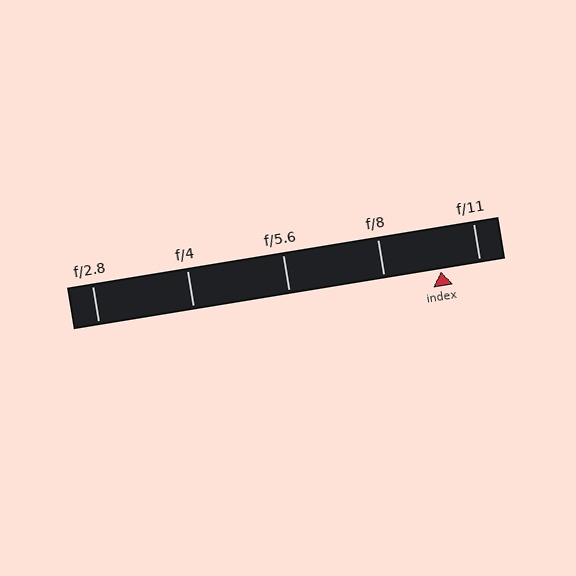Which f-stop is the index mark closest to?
The index mark is closest to f/11.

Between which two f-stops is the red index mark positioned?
The index mark is between f/8 and f/11.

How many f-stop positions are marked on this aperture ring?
There are 5 f-stop positions marked.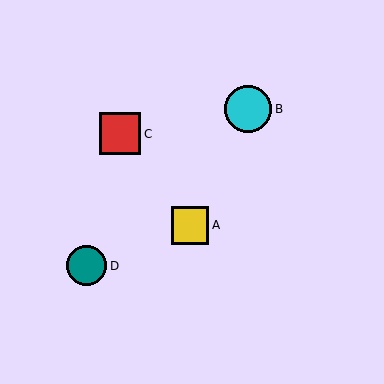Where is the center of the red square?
The center of the red square is at (120, 134).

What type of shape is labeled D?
Shape D is a teal circle.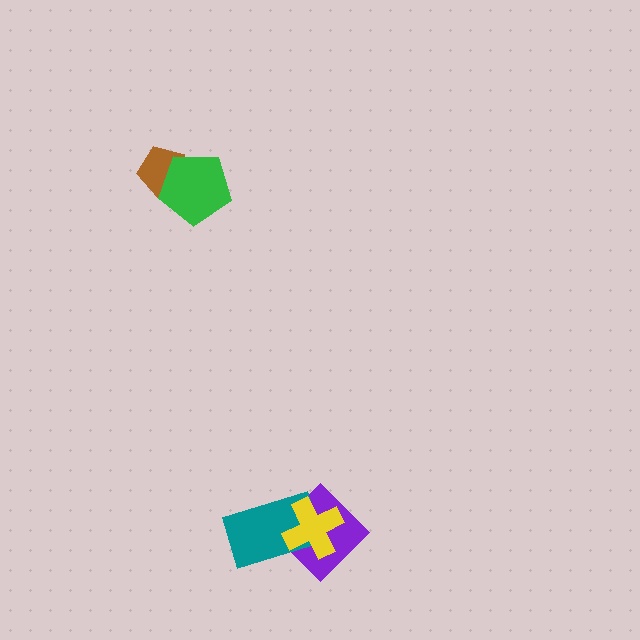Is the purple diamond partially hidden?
Yes, it is partially covered by another shape.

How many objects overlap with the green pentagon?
1 object overlaps with the green pentagon.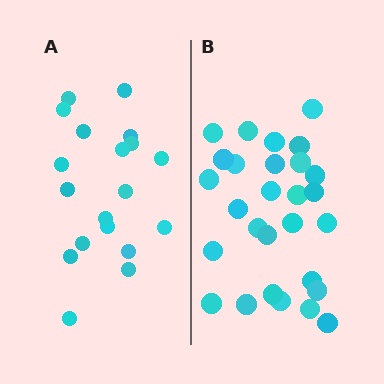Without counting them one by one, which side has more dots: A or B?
Region B (the right region) has more dots.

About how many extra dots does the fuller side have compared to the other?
Region B has roughly 8 or so more dots than region A.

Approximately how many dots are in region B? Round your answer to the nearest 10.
About 30 dots. (The exact count is 28, which rounds to 30.)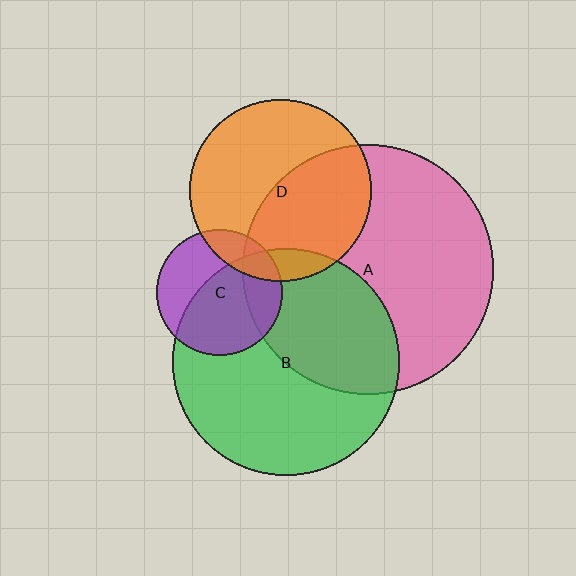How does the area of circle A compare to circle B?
Approximately 1.2 times.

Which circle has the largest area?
Circle A (pink).